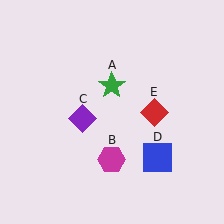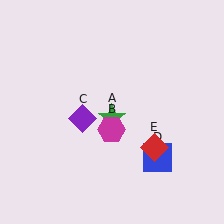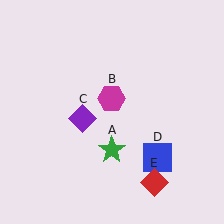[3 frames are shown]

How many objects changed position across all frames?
3 objects changed position: green star (object A), magenta hexagon (object B), red diamond (object E).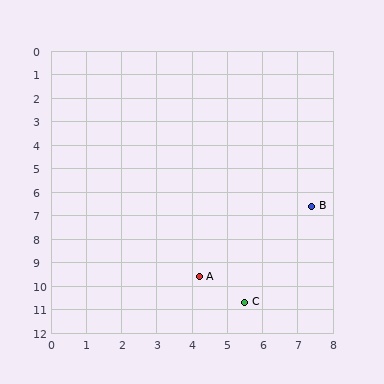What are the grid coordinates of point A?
Point A is at approximately (4.2, 9.6).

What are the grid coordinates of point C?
Point C is at approximately (5.5, 10.7).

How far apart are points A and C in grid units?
Points A and C are about 1.7 grid units apart.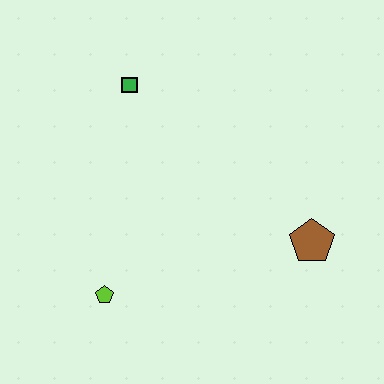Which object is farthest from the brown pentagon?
The green square is farthest from the brown pentagon.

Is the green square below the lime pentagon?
No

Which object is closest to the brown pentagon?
The lime pentagon is closest to the brown pentagon.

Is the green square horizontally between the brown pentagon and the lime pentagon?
Yes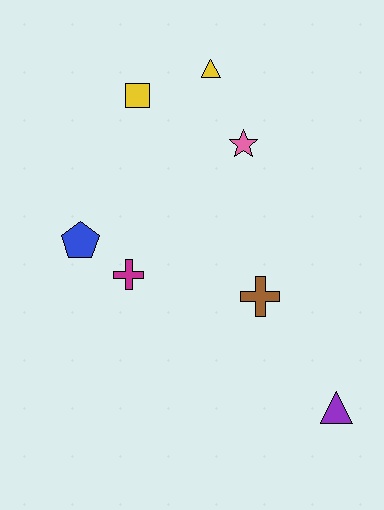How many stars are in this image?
There is 1 star.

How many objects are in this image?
There are 7 objects.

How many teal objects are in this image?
There are no teal objects.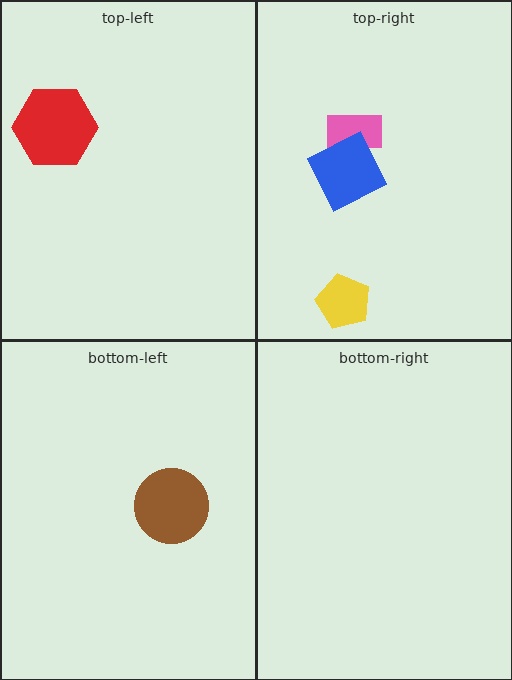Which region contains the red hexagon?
The top-left region.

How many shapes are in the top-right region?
3.